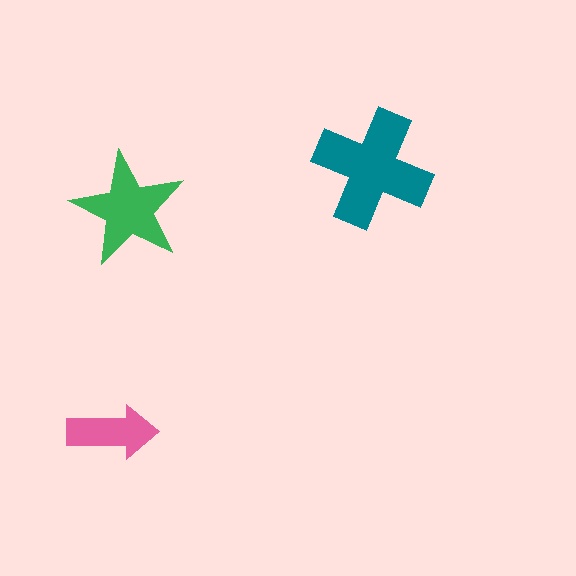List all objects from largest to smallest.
The teal cross, the green star, the pink arrow.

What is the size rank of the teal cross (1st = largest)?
1st.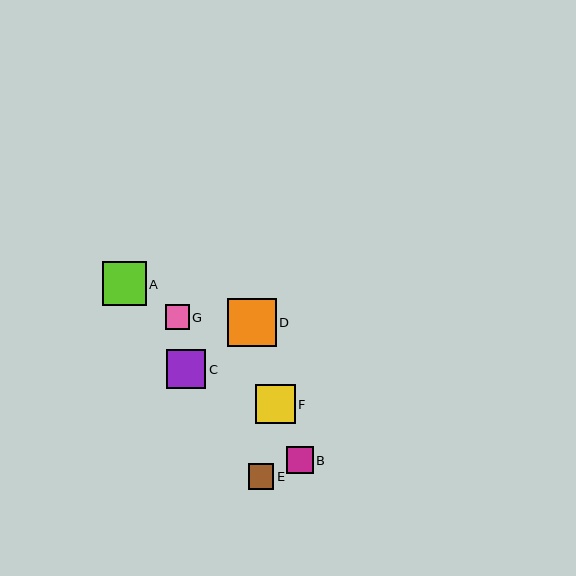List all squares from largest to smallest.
From largest to smallest: D, A, C, F, B, E, G.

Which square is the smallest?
Square G is the smallest with a size of approximately 24 pixels.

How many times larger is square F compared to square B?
Square F is approximately 1.5 times the size of square B.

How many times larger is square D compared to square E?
Square D is approximately 1.9 times the size of square E.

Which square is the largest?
Square D is the largest with a size of approximately 48 pixels.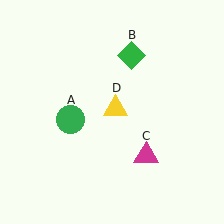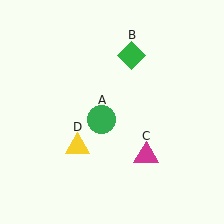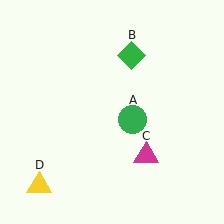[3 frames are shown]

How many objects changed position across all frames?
2 objects changed position: green circle (object A), yellow triangle (object D).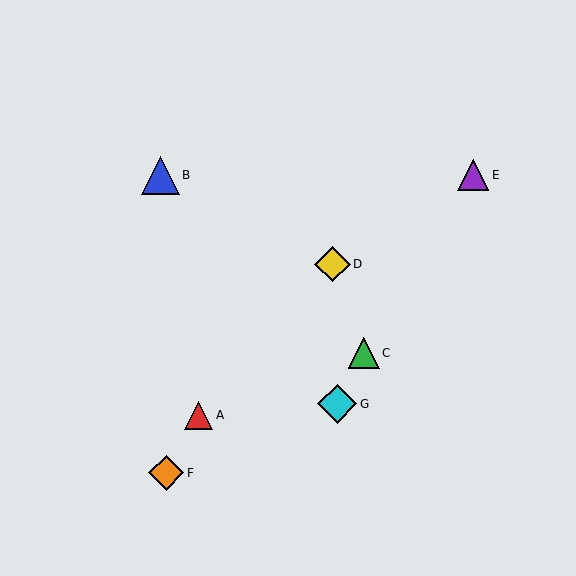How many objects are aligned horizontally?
2 objects (B, E) are aligned horizontally.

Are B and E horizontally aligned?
Yes, both are at y≈175.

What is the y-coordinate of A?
Object A is at y≈415.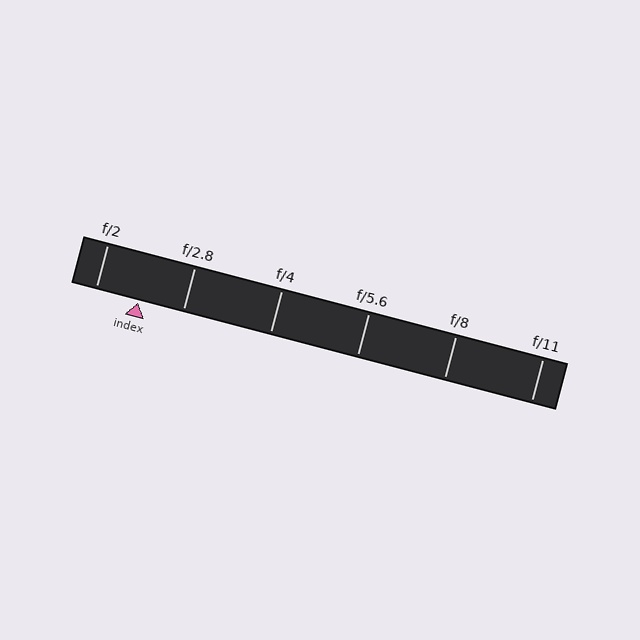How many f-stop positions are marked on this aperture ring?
There are 6 f-stop positions marked.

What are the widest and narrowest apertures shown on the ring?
The widest aperture shown is f/2 and the narrowest is f/11.